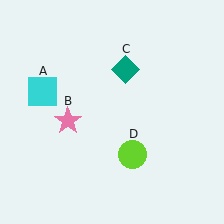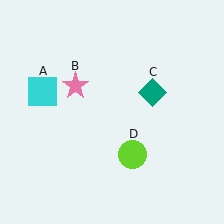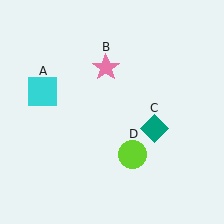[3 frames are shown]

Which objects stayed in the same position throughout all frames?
Cyan square (object A) and lime circle (object D) remained stationary.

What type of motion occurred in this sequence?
The pink star (object B), teal diamond (object C) rotated clockwise around the center of the scene.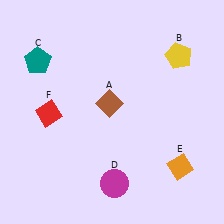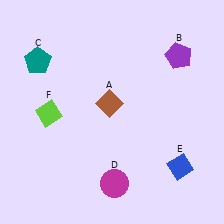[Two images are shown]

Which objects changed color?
B changed from yellow to purple. E changed from orange to blue. F changed from red to lime.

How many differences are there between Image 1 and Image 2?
There are 3 differences between the two images.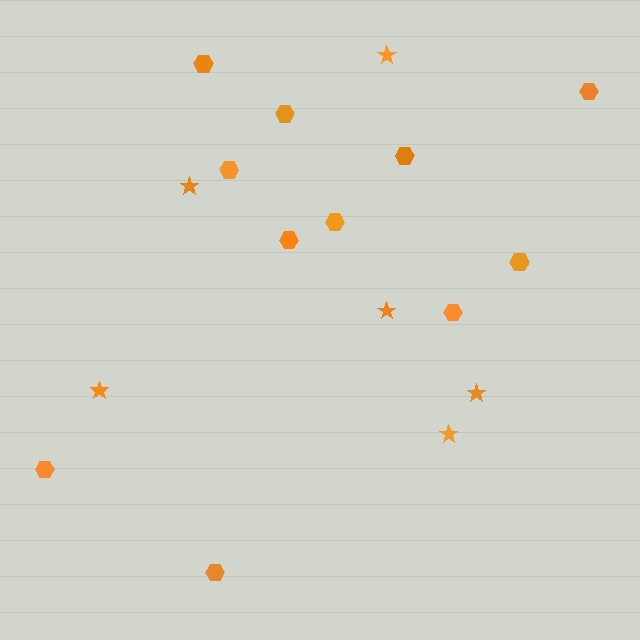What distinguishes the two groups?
There are 2 groups: one group of hexagons (11) and one group of stars (6).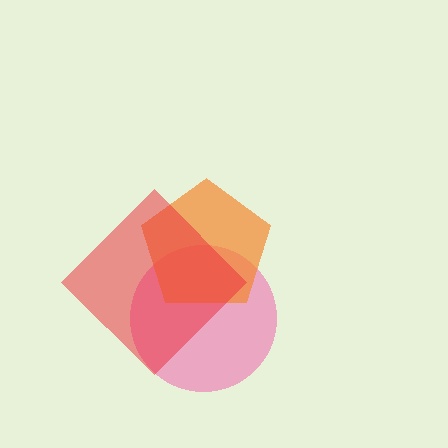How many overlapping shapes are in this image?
There are 3 overlapping shapes in the image.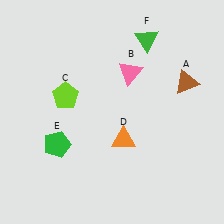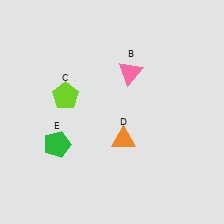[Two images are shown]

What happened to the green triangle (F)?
The green triangle (F) was removed in Image 2. It was in the top-right area of Image 1.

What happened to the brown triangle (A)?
The brown triangle (A) was removed in Image 2. It was in the top-right area of Image 1.